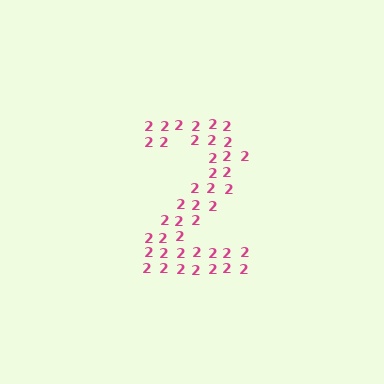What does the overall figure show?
The overall figure shows the digit 2.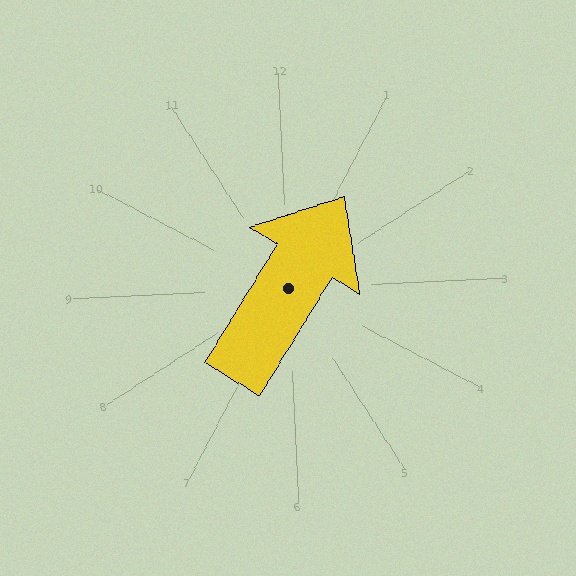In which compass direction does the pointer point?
Northeast.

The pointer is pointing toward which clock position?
Roughly 1 o'clock.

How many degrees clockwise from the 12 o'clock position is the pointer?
Approximately 34 degrees.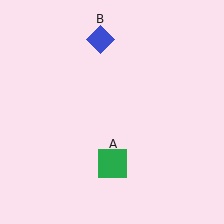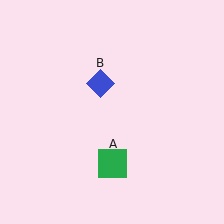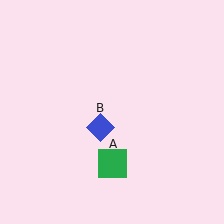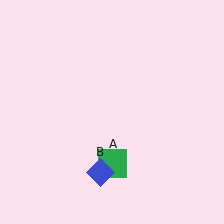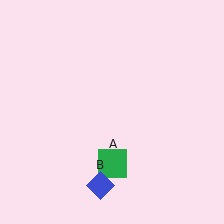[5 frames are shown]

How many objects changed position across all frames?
1 object changed position: blue diamond (object B).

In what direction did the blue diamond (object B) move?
The blue diamond (object B) moved down.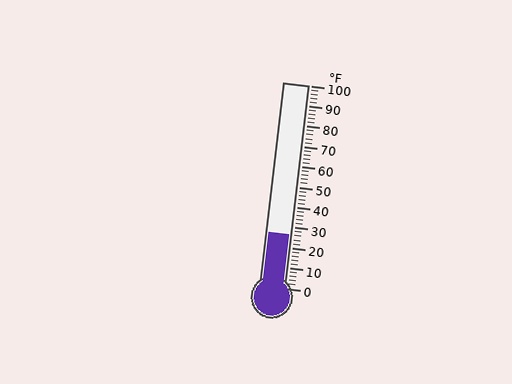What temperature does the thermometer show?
The thermometer shows approximately 26°F.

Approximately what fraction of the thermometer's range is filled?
The thermometer is filled to approximately 25% of its range.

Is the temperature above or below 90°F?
The temperature is below 90°F.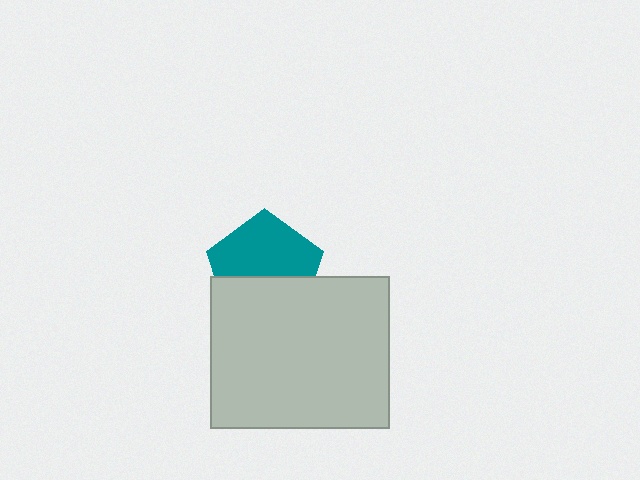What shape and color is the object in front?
The object in front is a light gray rectangle.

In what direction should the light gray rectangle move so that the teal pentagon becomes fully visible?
The light gray rectangle should move down. That is the shortest direction to clear the overlap and leave the teal pentagon fully visible.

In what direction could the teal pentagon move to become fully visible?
The teal pentagon could move up. That would shift it out from behind the light gray rectangle entirely.